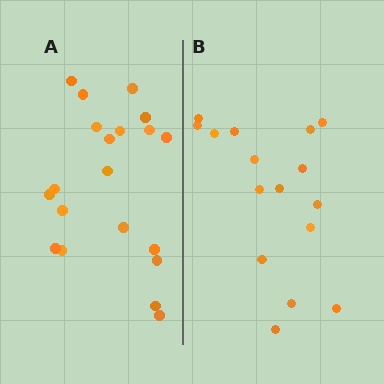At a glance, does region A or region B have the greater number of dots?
Region A (the left region) has more dots.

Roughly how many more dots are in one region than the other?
Region A has about 4 more dots than region B.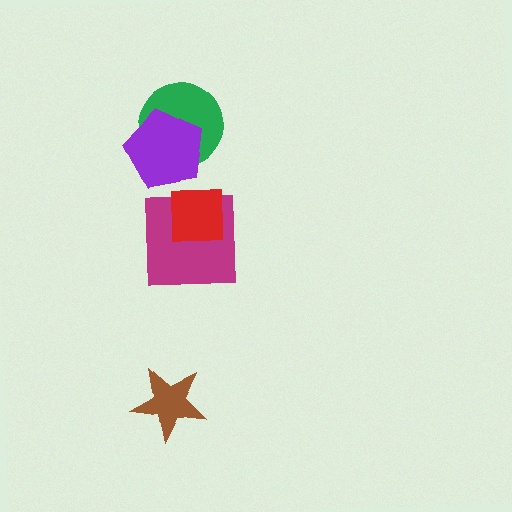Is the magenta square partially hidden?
Yes, it is partially covered by another shape.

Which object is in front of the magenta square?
The red square is in front of the magenta square.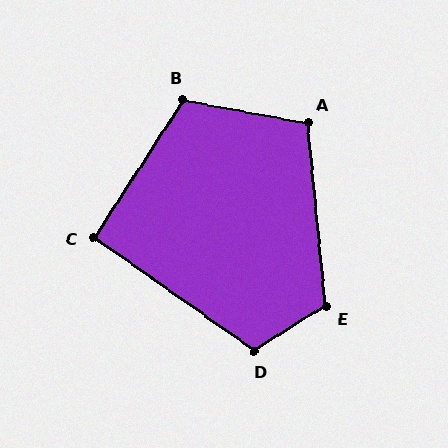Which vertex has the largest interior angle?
E, at approximately 117 degrees.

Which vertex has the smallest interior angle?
C, at approximately 92 degrees.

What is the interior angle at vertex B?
Approximately 112 degrees (obtuse).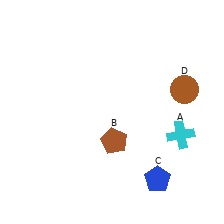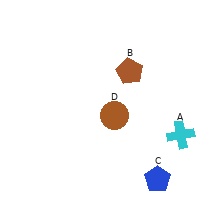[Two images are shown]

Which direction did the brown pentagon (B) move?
The brown pentagon (B) moved up.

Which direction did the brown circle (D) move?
The brown circle (D) moved left.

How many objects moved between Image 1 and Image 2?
2 objects moved between the two images.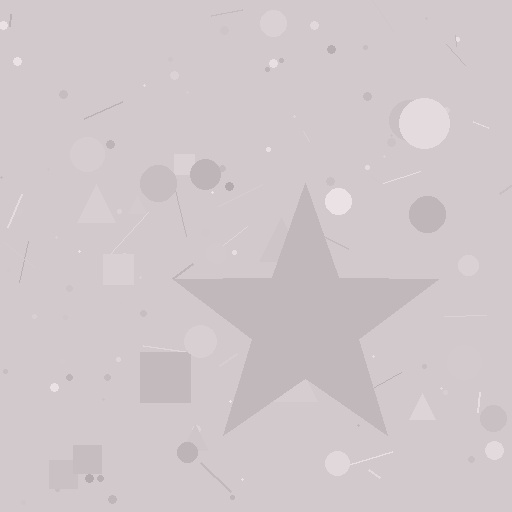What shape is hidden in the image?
A star is hidden in the image.